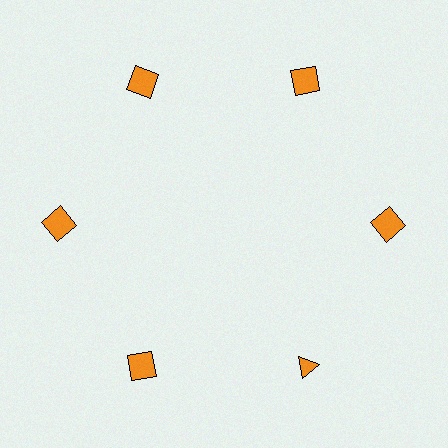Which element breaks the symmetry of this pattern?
The orange triangle at roughly the 5 o'clock position breaks the symmetry. All other shapes are orange squares.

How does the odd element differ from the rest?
It has a different shape: triangle instead of square.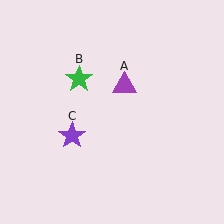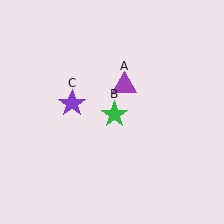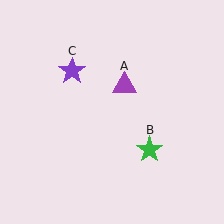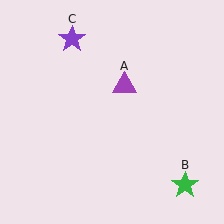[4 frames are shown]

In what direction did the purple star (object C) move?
The purple star (object C) moved up.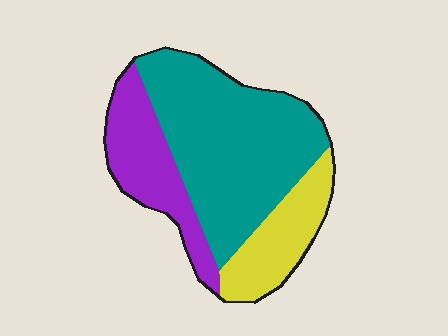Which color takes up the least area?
Yellow, at roughly 20%.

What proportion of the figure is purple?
Purple covers roughly 25% of the figure.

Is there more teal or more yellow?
Teal.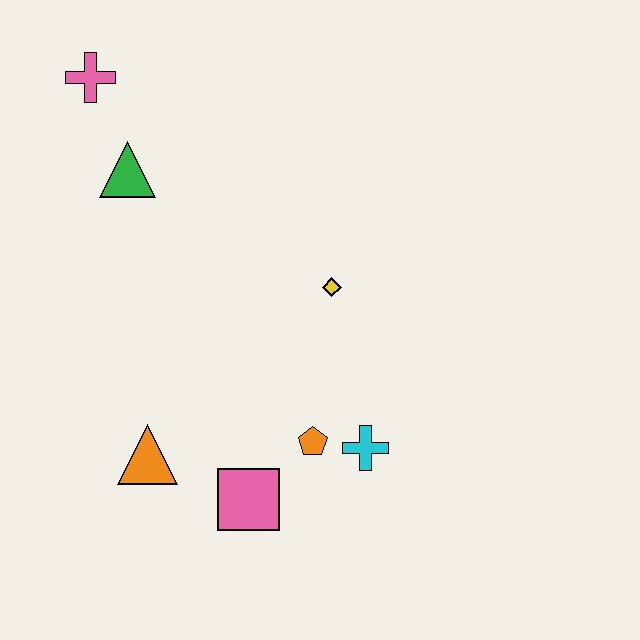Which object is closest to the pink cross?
The green triangle is closest to the pink cross.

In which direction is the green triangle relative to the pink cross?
The green triangle is below the pink cross.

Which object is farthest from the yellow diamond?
The pink cross is farthest from the yellow diamond.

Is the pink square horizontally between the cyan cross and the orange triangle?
Yes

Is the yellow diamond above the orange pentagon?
Yes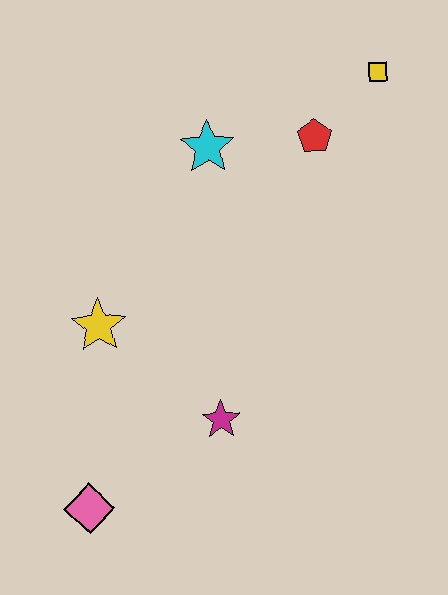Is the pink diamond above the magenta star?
No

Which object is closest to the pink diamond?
The magenta star is closest to the pink diamond.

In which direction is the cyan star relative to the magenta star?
The cyan star is above the magenta star.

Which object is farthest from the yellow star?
The yellow square is farthest from the yellow star.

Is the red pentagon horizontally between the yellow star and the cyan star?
No